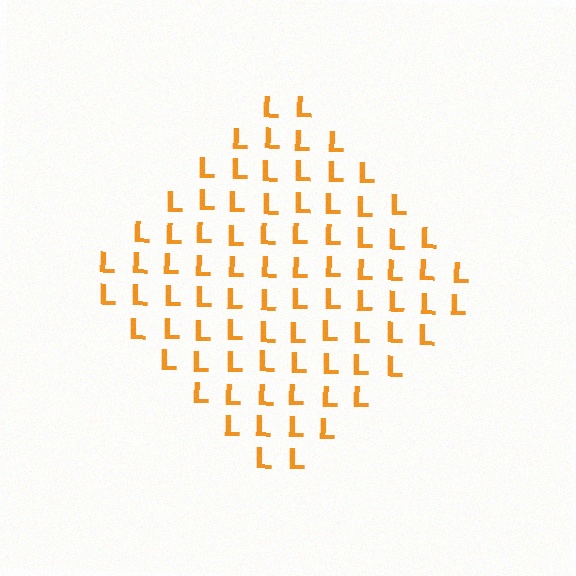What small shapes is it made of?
It is made of small letter L's.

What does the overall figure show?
The overall figure shows a diamond.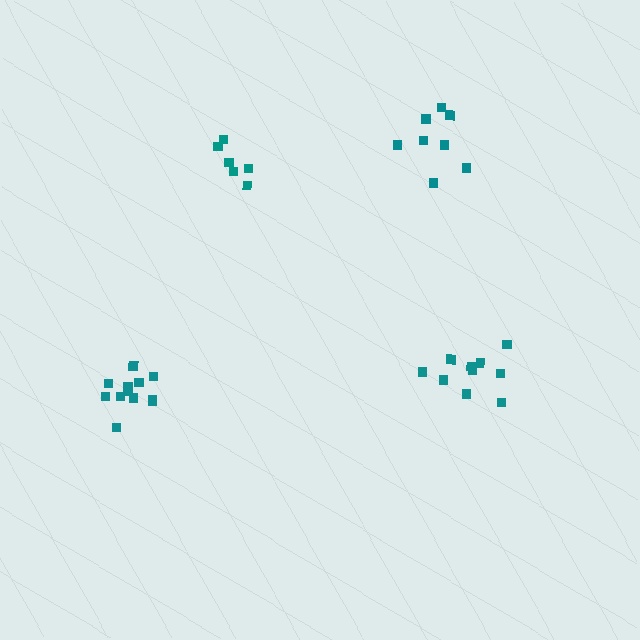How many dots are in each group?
Group 1: 12 dots, Group 2: 6 dots, Group 3: 10 dots, Group 4: 8 dots (36 total).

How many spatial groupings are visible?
There are 4 spatial groupings.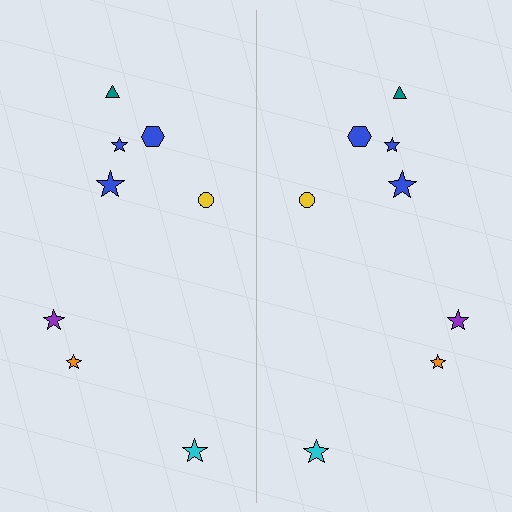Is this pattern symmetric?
Yes, this pattern has bilateral (reflection) symmetry.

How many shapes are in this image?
There are 16 shapes in this image.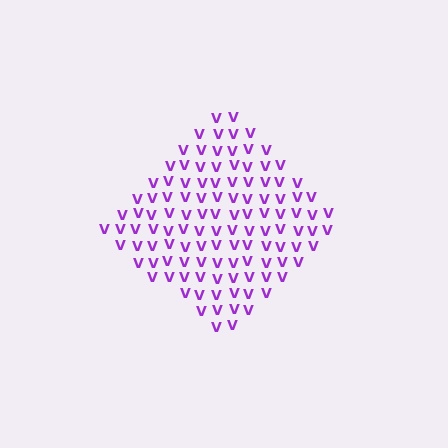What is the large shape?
The large shape is a diamond.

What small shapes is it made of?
It is made of small letter V's.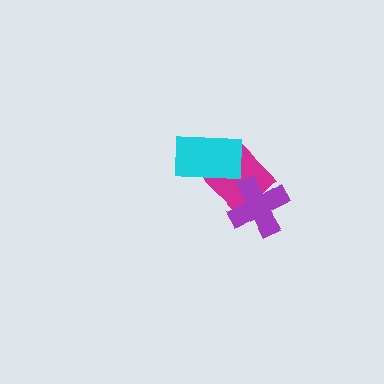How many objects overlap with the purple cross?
1 object overlaps with the purple cross.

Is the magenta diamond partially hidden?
Yes, it is partially covered by another shape.